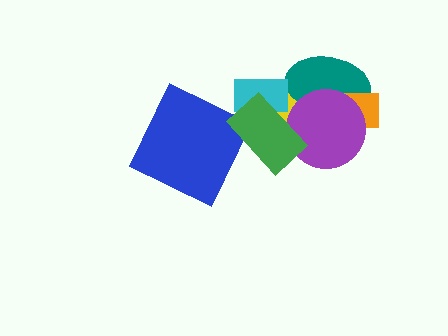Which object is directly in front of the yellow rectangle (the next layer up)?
The teal ellipse is directly in front of the yellow rectangle.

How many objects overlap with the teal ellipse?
3 objects overlap with the teal ellipse.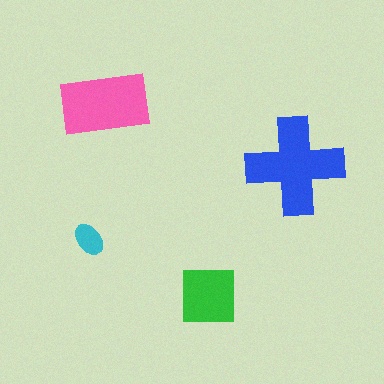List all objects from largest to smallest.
The blue cross, the pink rectangle, the green square, the cyan ellipse.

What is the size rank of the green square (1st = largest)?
3rd.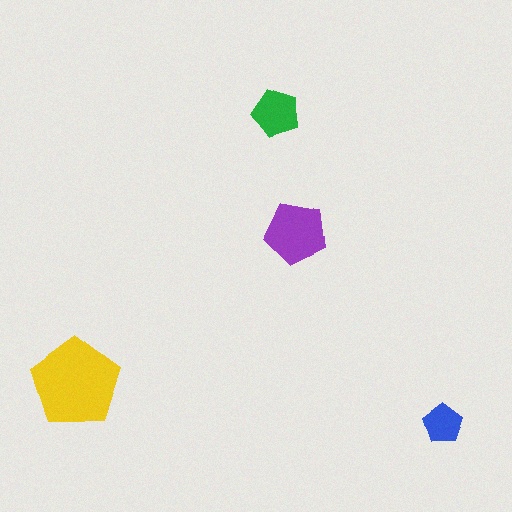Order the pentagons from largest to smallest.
the yellow one, the purple one, the green one, the blue one.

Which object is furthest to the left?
The yellow pentagon is leftmost.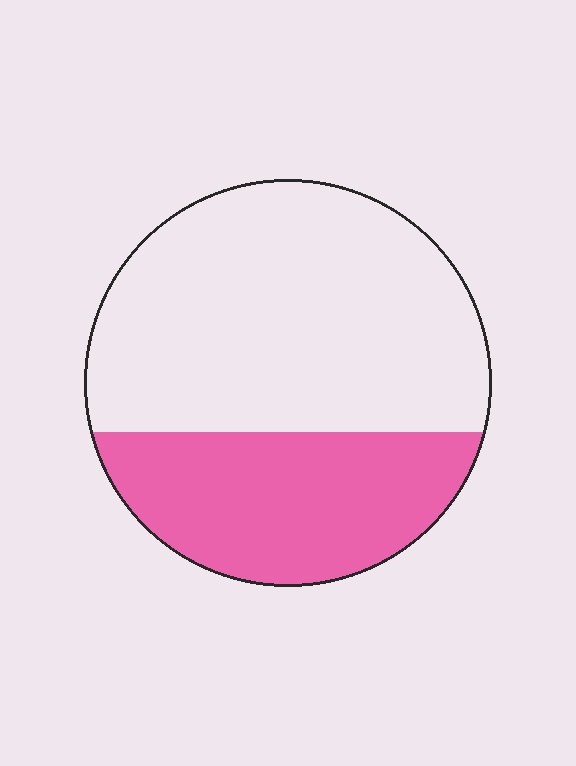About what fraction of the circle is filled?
About one third (1/3).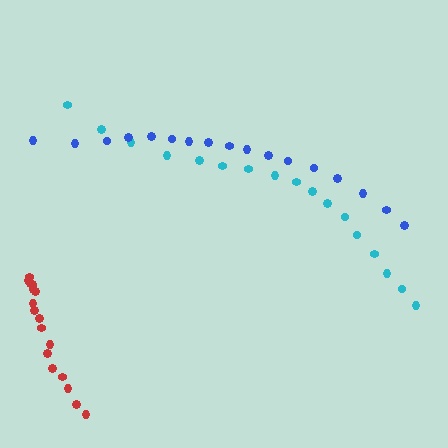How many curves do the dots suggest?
There are 3 distinct paths.